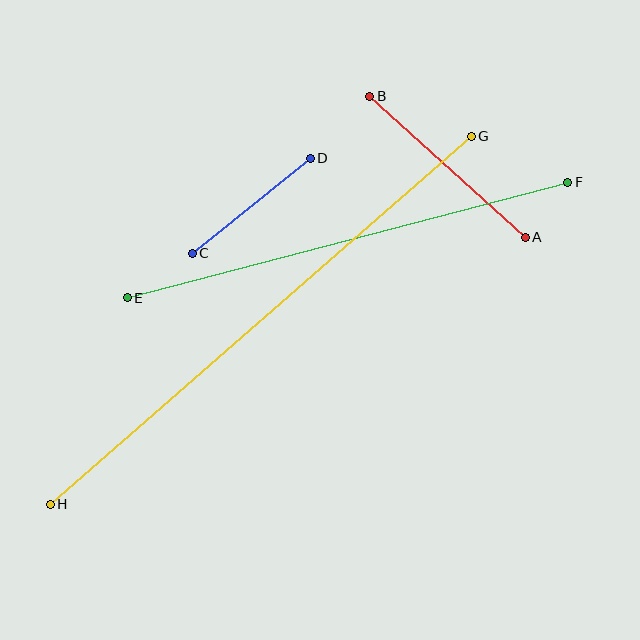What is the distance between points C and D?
The distance is approximately 151 pixels.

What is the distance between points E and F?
The distance is approximately 455 pixels.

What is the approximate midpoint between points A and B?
The midpoint is at approximately (448, 167) pixels.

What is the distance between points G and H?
The distance is approximately 559 pixels.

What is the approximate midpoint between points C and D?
The midpoint is at approximately (251, 206) pixels.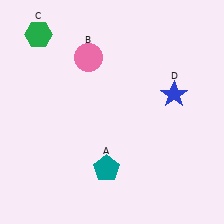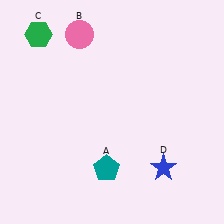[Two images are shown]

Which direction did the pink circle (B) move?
The pink circle (B) moved up.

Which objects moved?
The objects that moved are: the pink circle (B), the blue star (D).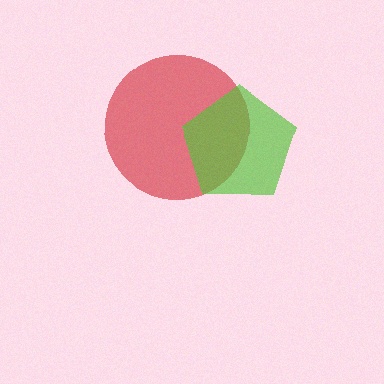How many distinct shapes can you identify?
There are 2 distinct shapes: a red circle, a lime pentagon.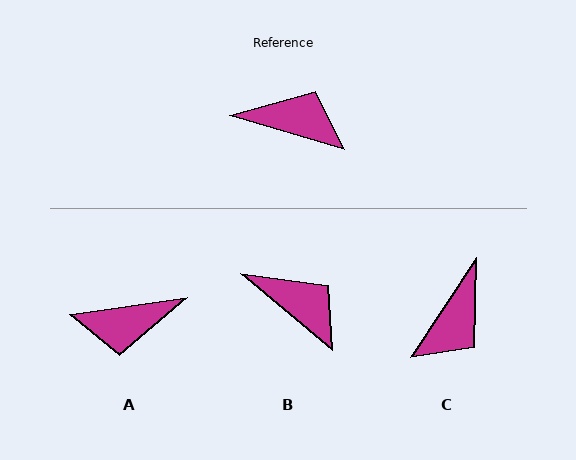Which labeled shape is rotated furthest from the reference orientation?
A, about 155 degrees away.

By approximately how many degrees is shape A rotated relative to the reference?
Approximately 155 degrees clockwise.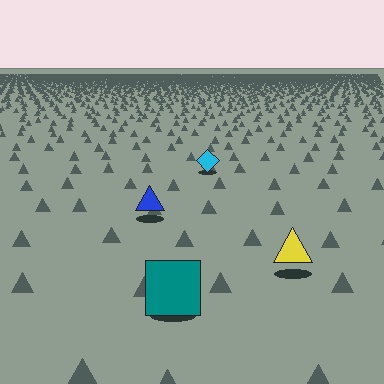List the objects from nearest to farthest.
From nearest to farthest: the teal square, the yellow triangle, the blue triangle, the cyan diamond.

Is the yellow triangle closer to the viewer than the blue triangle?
Yes. The yellow triangle is closer — you can tell from the texture gradient: the ground texture is coarser near it.